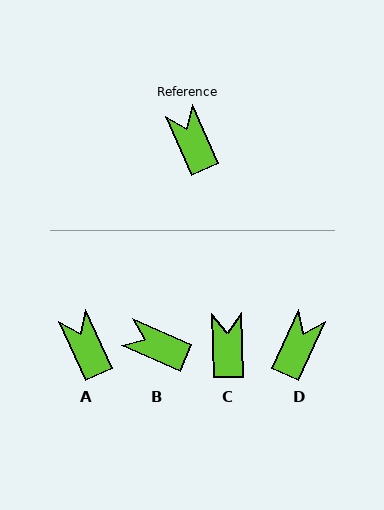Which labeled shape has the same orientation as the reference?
A.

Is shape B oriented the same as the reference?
No, it is off by about 42 degrees.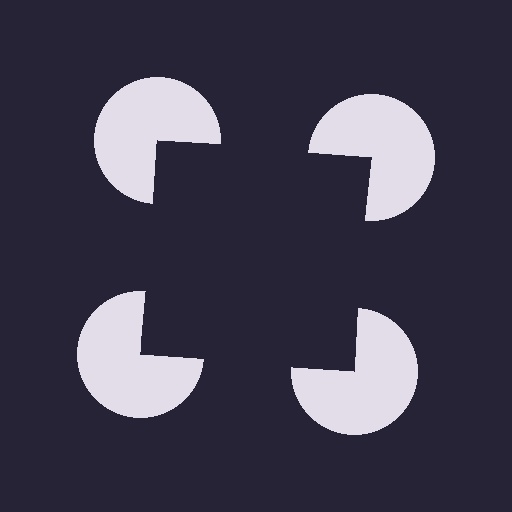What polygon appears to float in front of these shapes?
An illusory square — its edges are inferred from the aligned wedge cuts in the pac-man discs, not physically drawn.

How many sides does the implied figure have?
4 sides.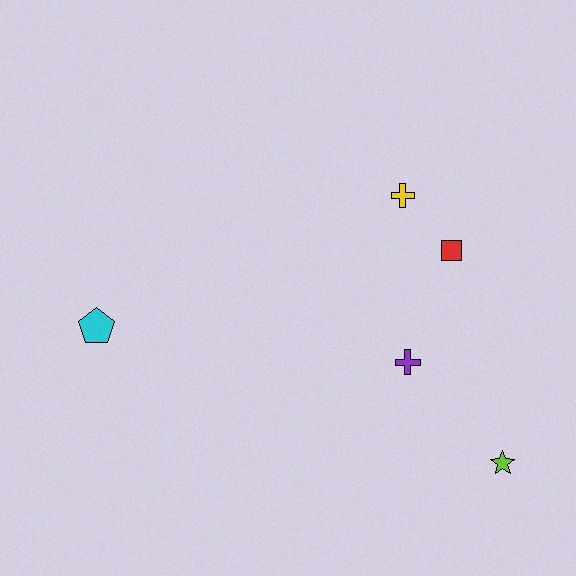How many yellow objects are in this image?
There is 1 yellow object.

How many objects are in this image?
There are 5 objects.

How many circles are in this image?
There are no circles.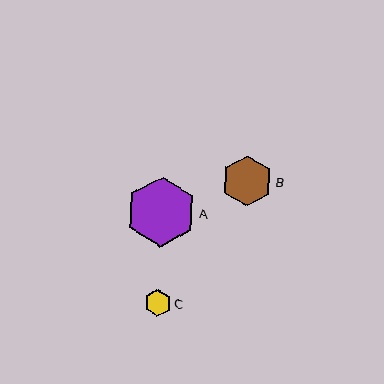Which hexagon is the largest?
Hexagon A is the largest with a size of approximately 70 pixels.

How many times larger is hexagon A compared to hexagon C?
Hexagon A is approximately 2.6 times the size of hexagon C.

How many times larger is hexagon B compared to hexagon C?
Hexagon B is approximately 1.9 times the size of hexagon C.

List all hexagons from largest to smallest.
From largest to smallest: A, B, C.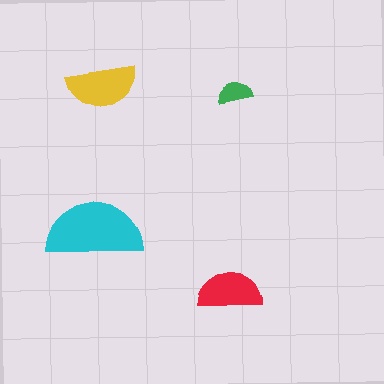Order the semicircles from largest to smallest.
the cyan one, the yellow one, the red one, the green one.